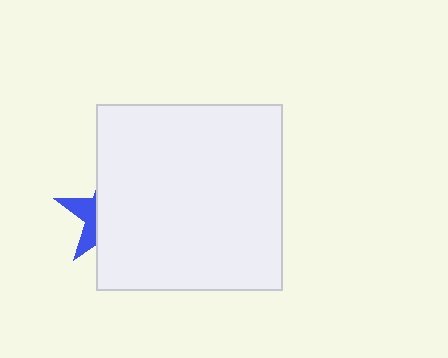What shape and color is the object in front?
The object in front is a white square.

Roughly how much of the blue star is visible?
A small part of it is visible (roughly 30%).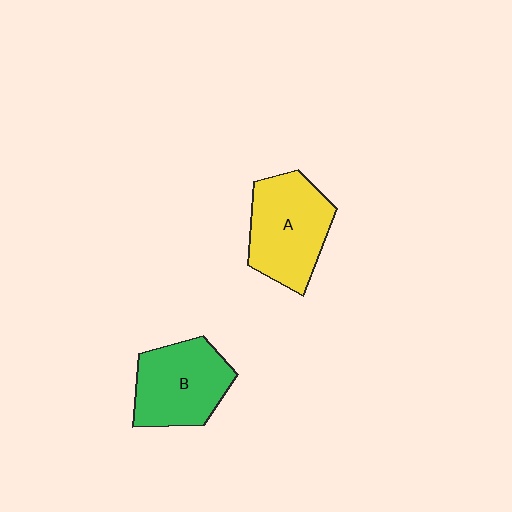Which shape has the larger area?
Shape A (yellow).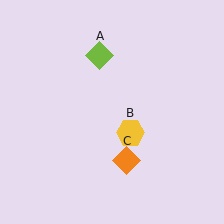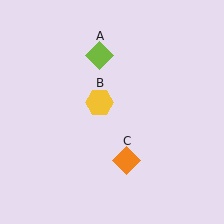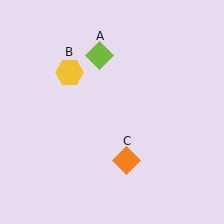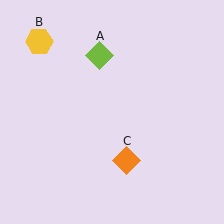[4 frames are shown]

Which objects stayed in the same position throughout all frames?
Lime diamond (object A) and orange diamond (object C) remained stationary.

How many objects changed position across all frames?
1 object changed position: yellow hexagon (object B).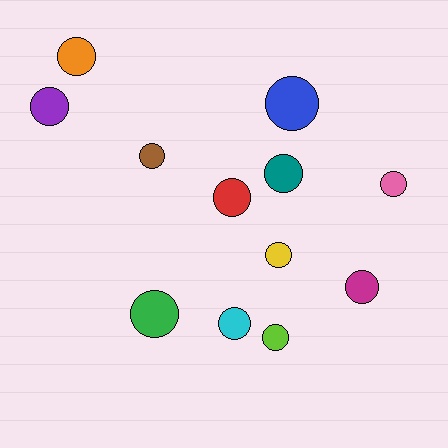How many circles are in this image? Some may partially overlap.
There are 12 circles.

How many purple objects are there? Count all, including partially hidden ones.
There is 1 purple object.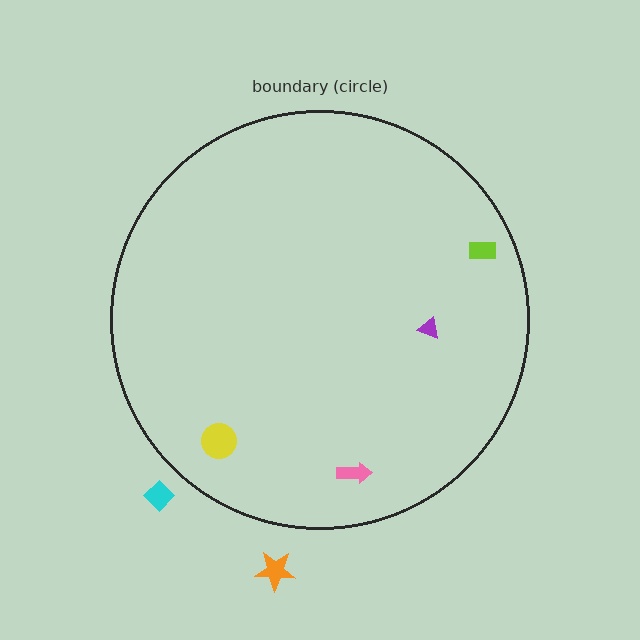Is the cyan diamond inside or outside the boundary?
Outside.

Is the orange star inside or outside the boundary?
Outside.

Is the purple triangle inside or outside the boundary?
Inside.